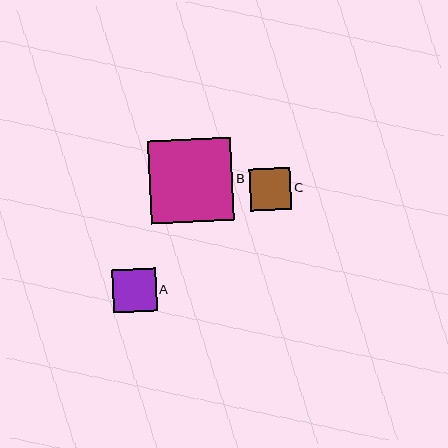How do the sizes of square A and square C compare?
Square A and square C are approximately the same size.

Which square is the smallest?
Square C is the smallest with a size of approximately 42 pixels.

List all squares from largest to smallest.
From largest to smallest: B, A, C.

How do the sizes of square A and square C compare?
Square A and square C are approximately the same size.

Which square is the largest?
Square B is the largest with a size of approximately 83 pixels.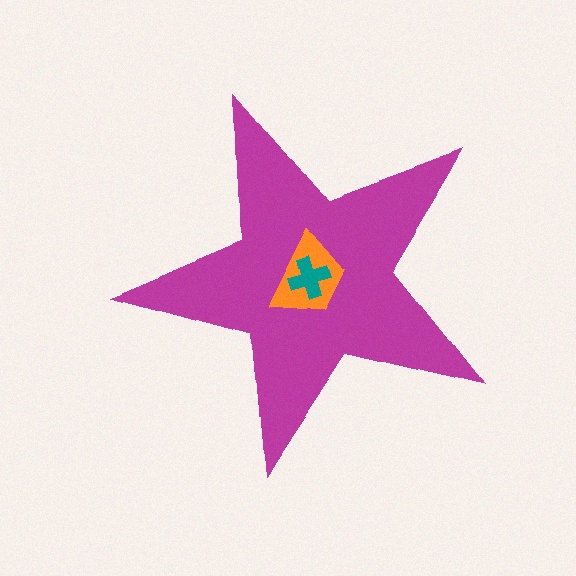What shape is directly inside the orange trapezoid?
The teal cross.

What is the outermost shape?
The magenta star.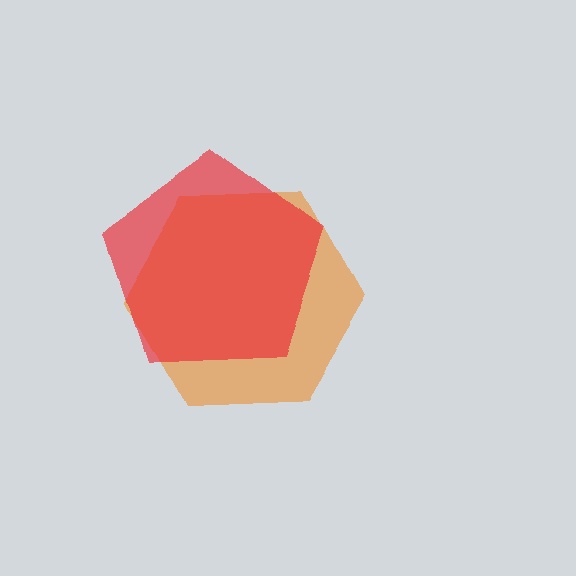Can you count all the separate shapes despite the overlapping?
Yes, there are 2 separate shapes.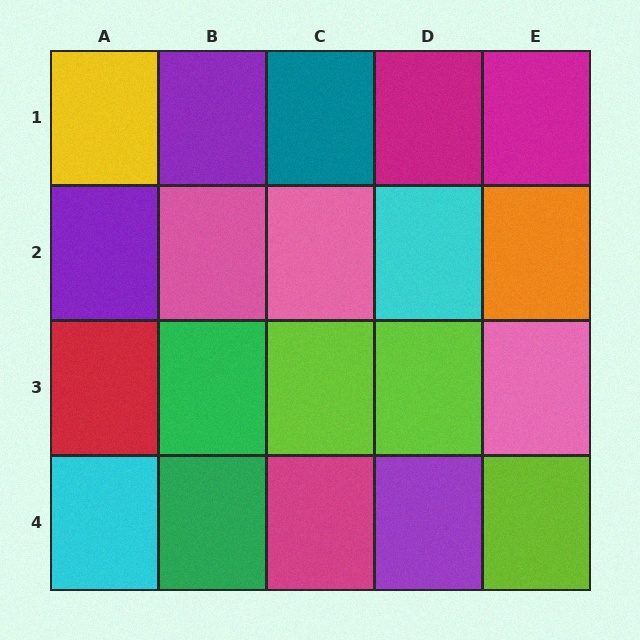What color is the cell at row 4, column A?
Cyan.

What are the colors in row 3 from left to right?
Red, green, lime, lime, pink.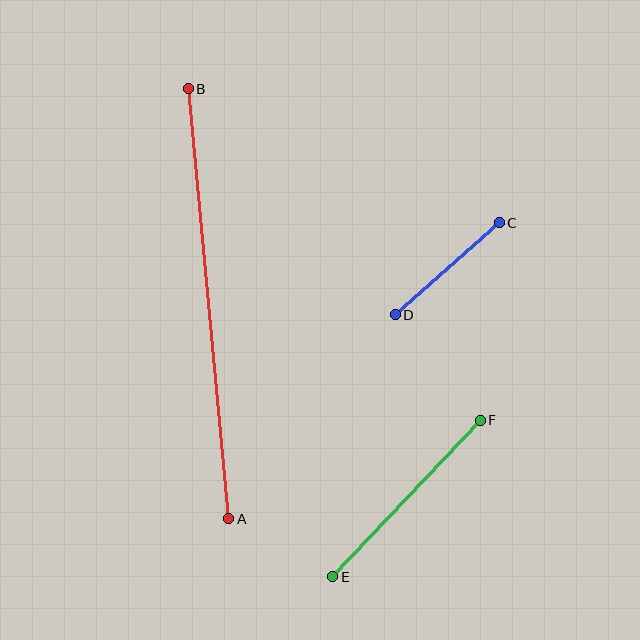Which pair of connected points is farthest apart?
Points A and B are farthest apart.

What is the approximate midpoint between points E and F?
The midpoint is at approximately (407, 499) pixels.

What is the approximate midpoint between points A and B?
The midpoint is at approximately (209, 304) pixels.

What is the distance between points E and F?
The distance is approximately 215 pixels.